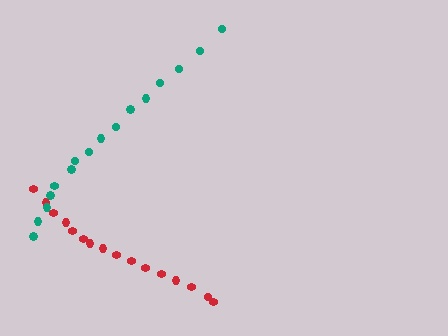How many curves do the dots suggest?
There are 2 distinct paths.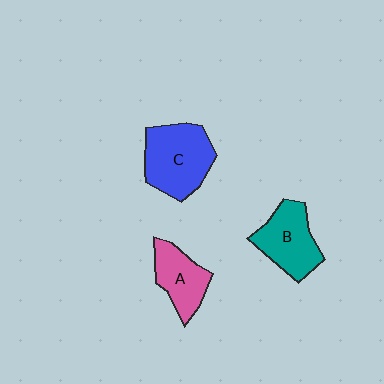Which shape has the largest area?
Shape C (blue).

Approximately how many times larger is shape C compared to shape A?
Approximately 1.5 times.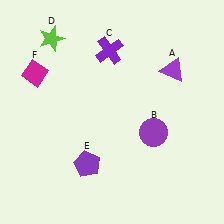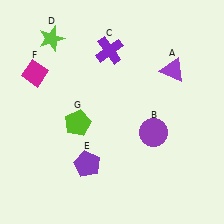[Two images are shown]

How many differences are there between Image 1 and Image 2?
There is 1 difference between the two images.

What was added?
A lime pentagon (G) was added in Image 2.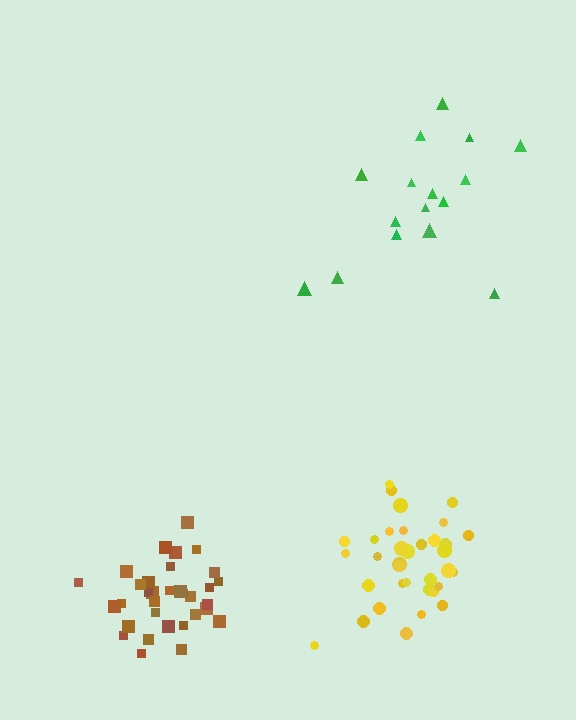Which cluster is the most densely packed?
Brown.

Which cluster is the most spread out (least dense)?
Green.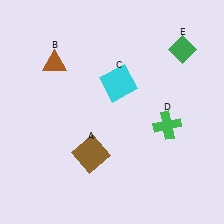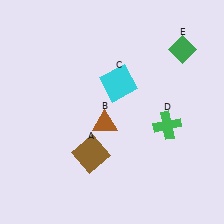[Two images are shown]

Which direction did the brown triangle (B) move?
The brown triangle (B) moved down.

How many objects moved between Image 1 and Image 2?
1 object moved between the two images.